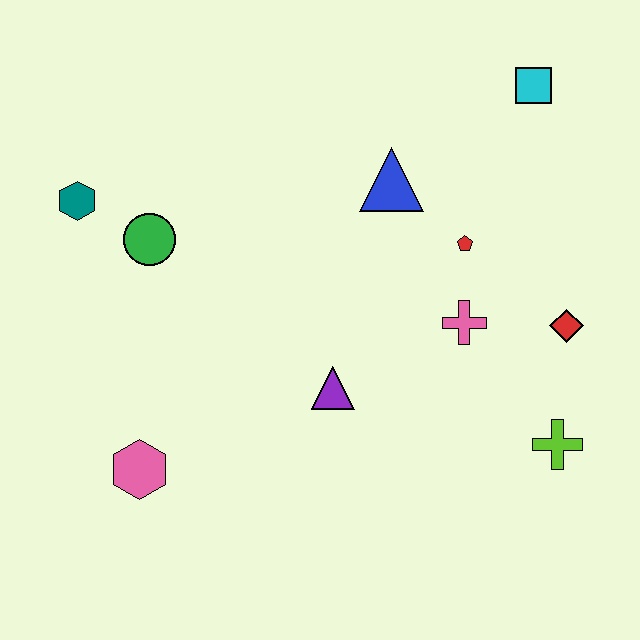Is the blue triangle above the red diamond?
Yes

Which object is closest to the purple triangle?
The pink cross is closest to the purple triangle.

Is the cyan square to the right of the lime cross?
No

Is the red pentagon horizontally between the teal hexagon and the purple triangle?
No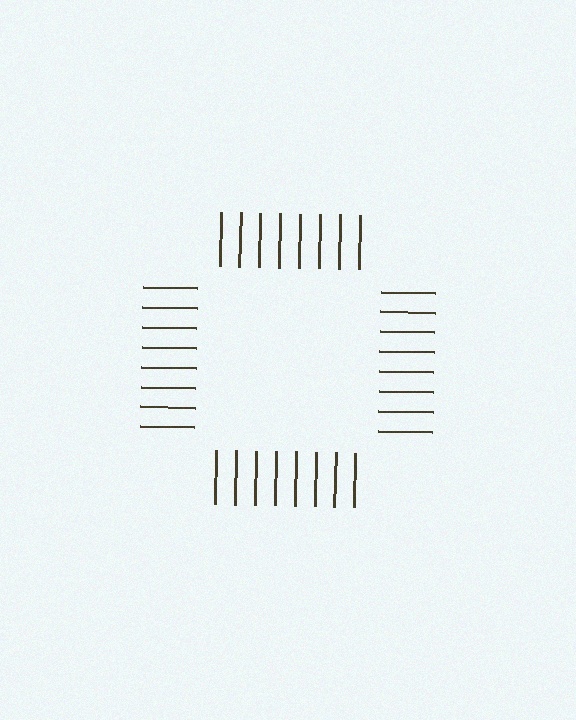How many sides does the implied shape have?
4 sides — the line-ends trace a square.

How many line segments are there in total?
32 — 8 along each of the 4 edges.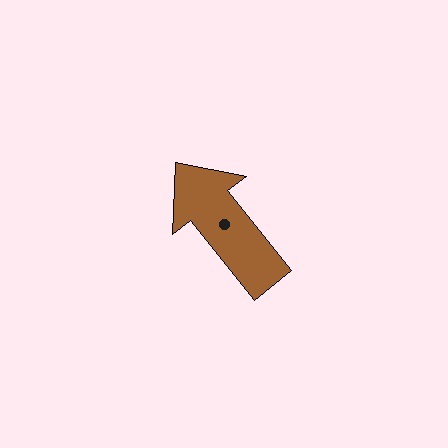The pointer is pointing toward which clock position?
Roughly 11 o'clock.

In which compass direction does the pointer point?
Northwest.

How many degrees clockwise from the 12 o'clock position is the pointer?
Approximately 322 degrees.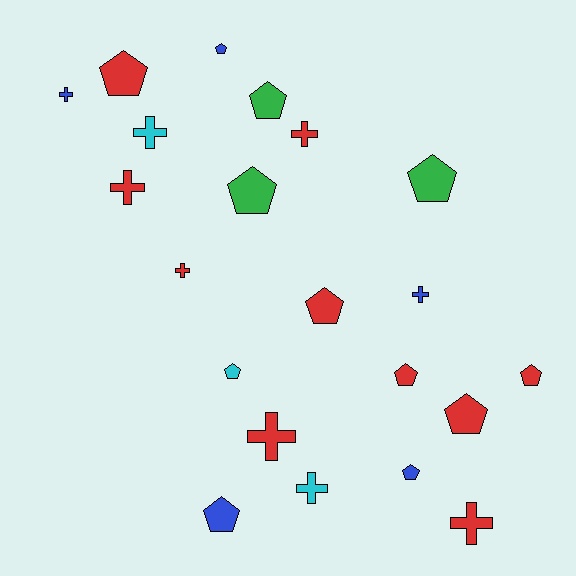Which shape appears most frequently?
Pentagon, with 12 objects.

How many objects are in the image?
There are 21 objects.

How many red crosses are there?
There are 5 red crosses.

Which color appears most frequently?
Red, with 10 objects.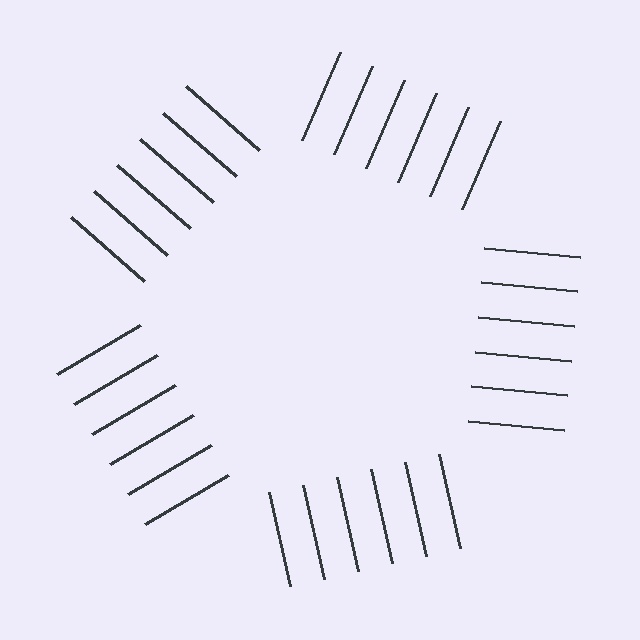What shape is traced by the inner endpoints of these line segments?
An illusory pentagon — the line segments terminate on its edges but no continuous stroke is drawn.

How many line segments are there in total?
30 — 6 along each of the 5 edges.